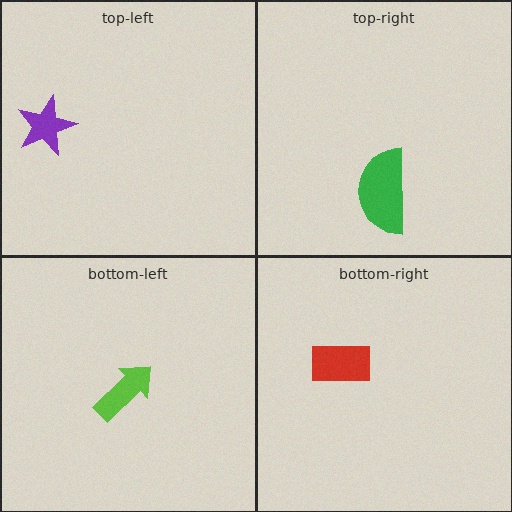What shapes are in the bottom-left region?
The lime arrow.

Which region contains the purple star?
The top-left region.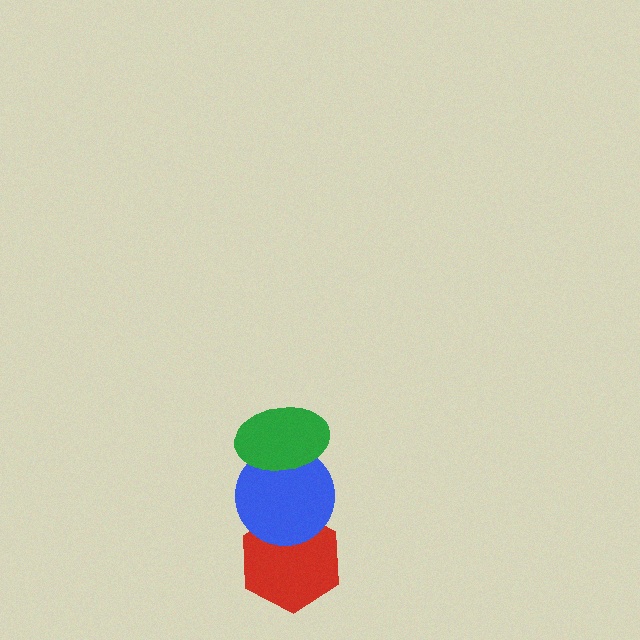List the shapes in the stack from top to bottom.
From top to bottom: the green ellipse, the blue circle, the red hexagon.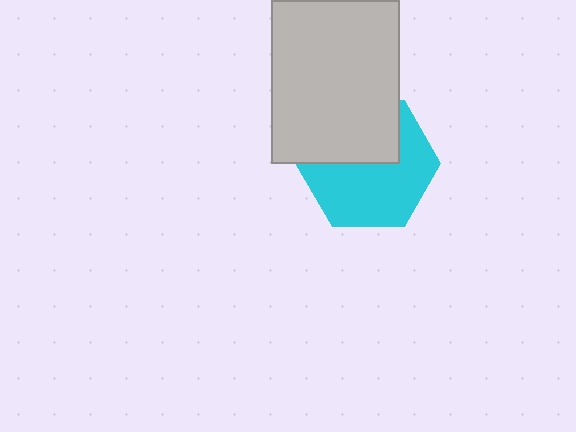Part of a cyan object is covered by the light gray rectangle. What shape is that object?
It is a hexagon.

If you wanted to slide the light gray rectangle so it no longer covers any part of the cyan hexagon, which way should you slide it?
Slide it up — that is the most direct way to separate the two shapes.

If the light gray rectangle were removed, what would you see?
You would see the complete cyan hexagon.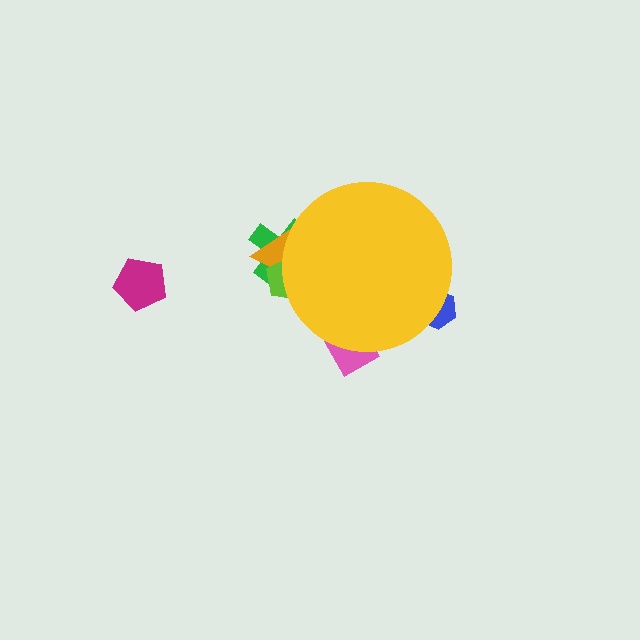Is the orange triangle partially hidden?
Yes, the orange triangle is partially hidden behind the yellow circle.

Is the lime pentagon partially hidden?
Yes, the lime pentagon is partially hidden behind the yellow circle.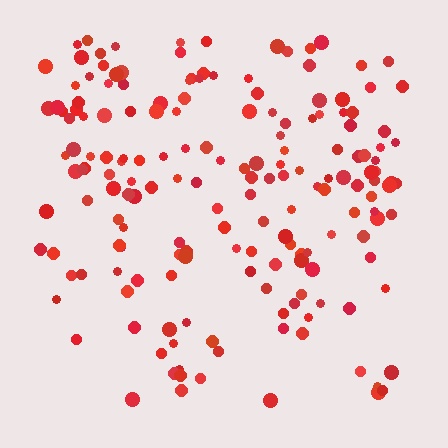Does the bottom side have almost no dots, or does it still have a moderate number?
Still a moderate number, just noticeably fewer than the top.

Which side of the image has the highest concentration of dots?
The top.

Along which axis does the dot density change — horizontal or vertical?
Vertical.